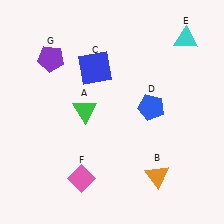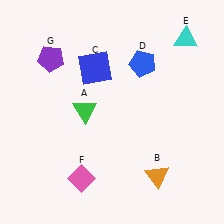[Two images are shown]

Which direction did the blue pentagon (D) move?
The blue pentagon (D) moved up.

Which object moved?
The blue pentagon (D) moved up.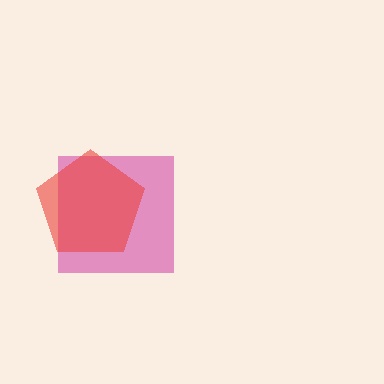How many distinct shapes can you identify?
There are 2 distinct shapes: a pink square, a red pentagon.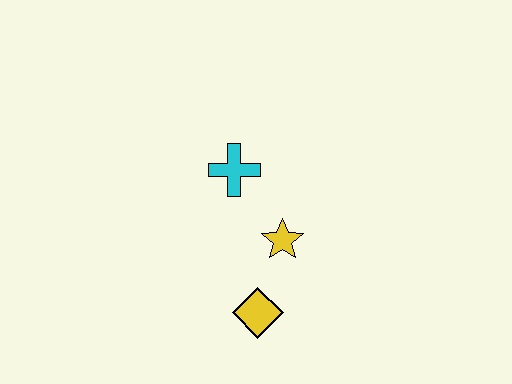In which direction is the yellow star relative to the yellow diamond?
The yellow star is above the yellow diamond.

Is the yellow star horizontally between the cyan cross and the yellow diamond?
No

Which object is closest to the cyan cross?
The yellow star is closest to the cyan cross.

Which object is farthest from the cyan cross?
The yellow diamond is farthest from the cyan cross.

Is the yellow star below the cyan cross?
Yes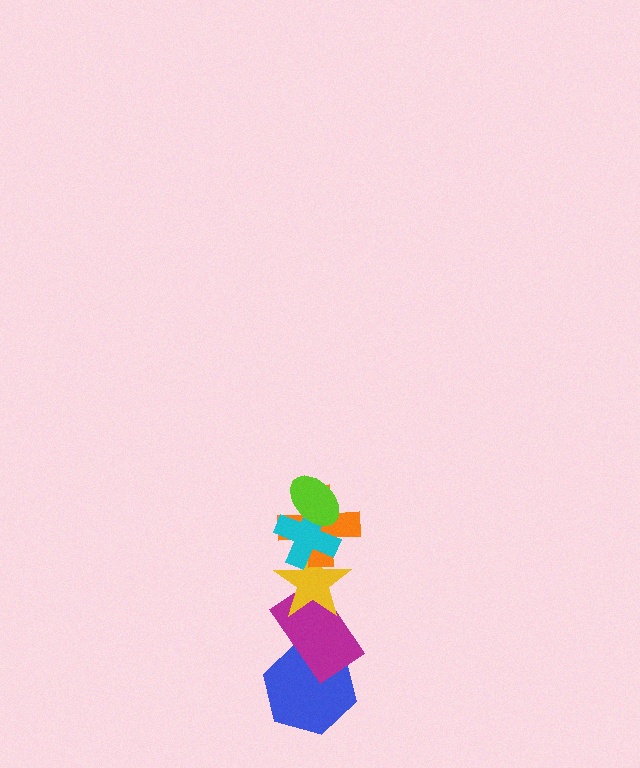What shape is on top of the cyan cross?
The lime ellipse is on top of the cyan cross.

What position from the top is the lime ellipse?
The lime ellipse is 1st from the top.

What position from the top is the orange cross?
The orange cross is 3rd from the top.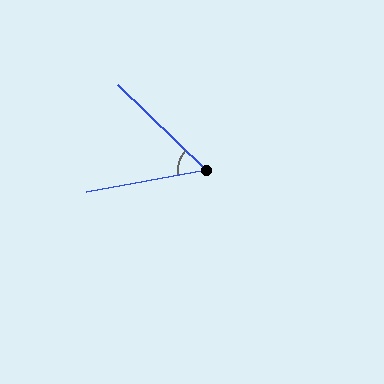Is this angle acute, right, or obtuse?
It is acute.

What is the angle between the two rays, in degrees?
Approximately 54 degrees.